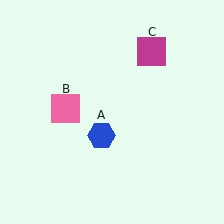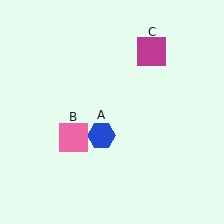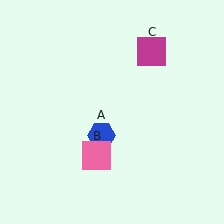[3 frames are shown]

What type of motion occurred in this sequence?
The pink square (object B) rotated counterclockwise around the center of the scene.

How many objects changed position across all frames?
1 object changed position: pink square (object B).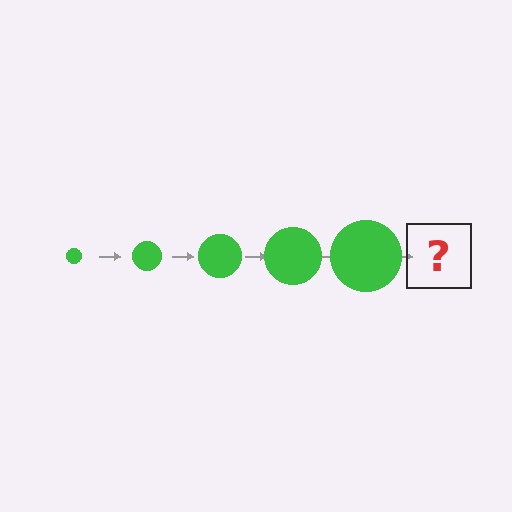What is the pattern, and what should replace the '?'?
The pattern is that the circle gets progressively larger each step. The '?' should be a green circle, larger than the previous one.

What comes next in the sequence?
The next element should be a green circle, larger than the previous one.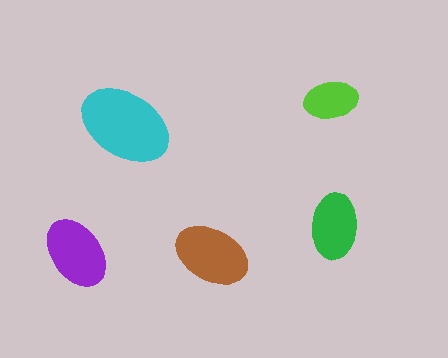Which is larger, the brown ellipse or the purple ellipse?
The brown one.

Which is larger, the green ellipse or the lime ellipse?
The green one.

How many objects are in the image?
There are 5 objects in the image.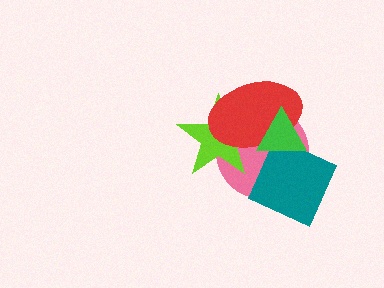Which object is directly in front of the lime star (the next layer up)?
The red ellipse is directly in front of the lime star.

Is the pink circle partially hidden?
Yes, it is partially covered by another shape.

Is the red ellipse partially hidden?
Yes, it is partially covered by another shape.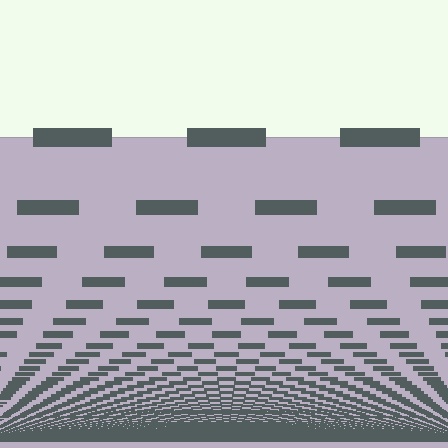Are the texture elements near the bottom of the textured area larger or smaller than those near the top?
Smaller. The gradient is inverted — elements near the bottom are smaller and denser.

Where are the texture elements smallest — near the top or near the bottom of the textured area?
Near the bottom.